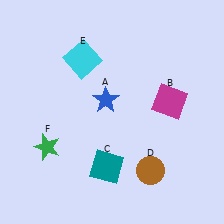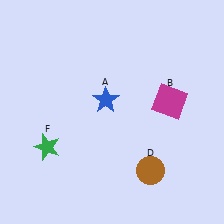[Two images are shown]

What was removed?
The teal square (C), the cyan square (E) were removed in Image 2.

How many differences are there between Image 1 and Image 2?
There are 2 differences between the two images.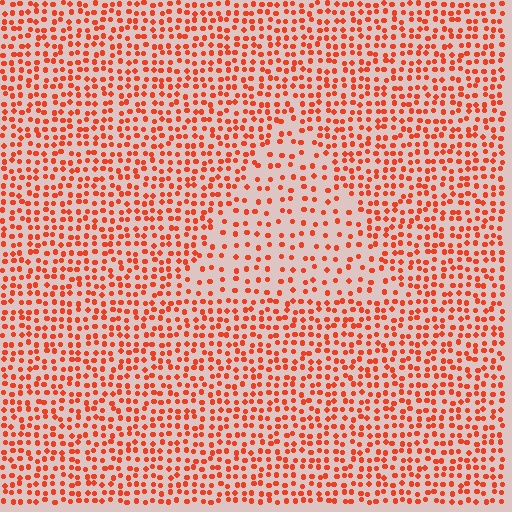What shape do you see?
I see a triangle.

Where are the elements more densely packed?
The elements are more densely packed outside the triangle boundary.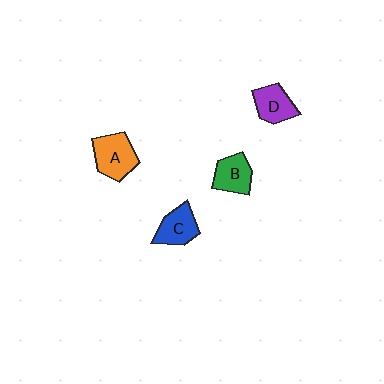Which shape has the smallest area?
Shape B (green).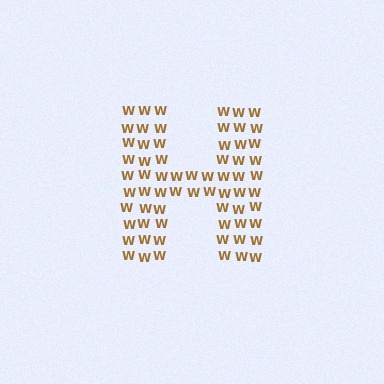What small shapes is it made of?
It is made of small letter W's.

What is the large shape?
The large shape is the letter H.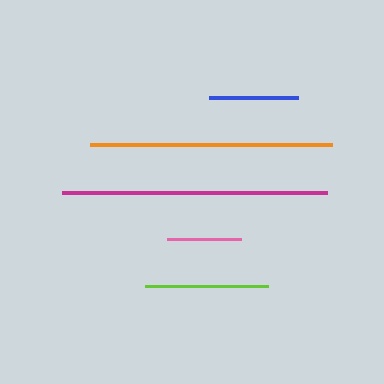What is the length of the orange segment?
The orange segment is approximately 242 pixels long.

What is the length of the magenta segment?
The magenta segment is approximately 265 pixels long.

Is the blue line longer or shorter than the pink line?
The blue line is longer than the pink line.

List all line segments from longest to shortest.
From longest to shortest: magenta, orange, lime, blue, pink.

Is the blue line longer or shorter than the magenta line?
The magenta line is longer than the blue line.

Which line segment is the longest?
The magenta line is the longest at approximately 265 pixels.